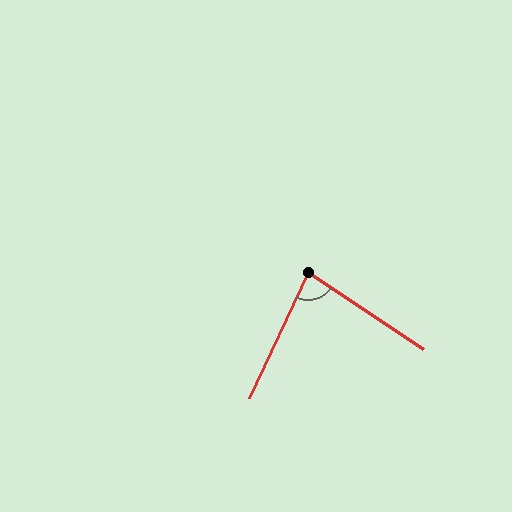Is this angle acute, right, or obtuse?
It is acute.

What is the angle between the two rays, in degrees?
Approximately 81 degrees.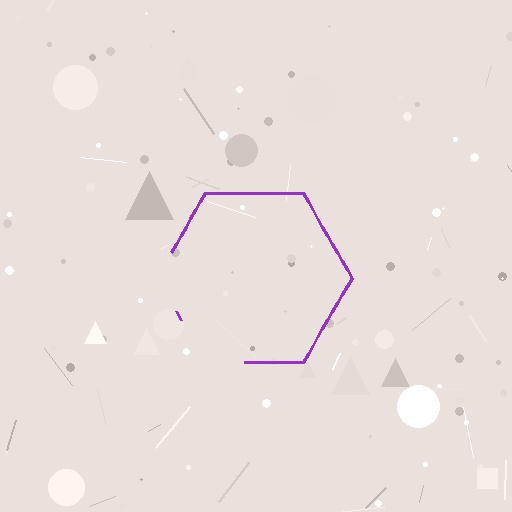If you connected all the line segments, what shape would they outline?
They would outline a hexagon.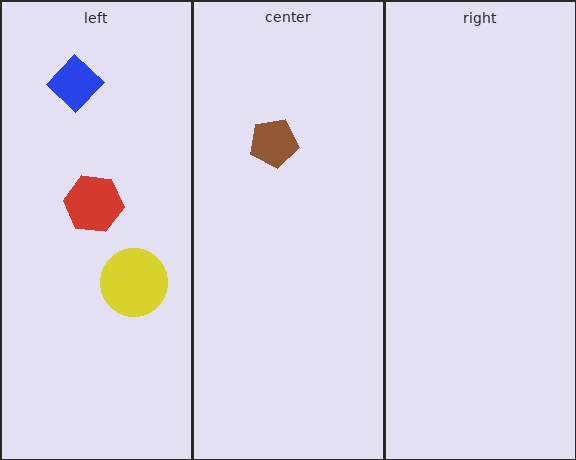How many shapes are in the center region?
1.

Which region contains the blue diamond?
The left region.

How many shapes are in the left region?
3.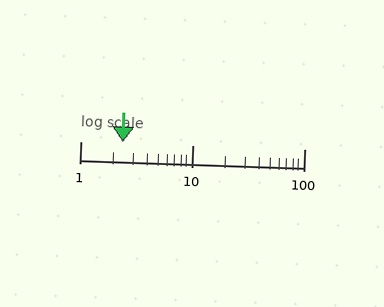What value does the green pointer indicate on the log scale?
The pointer indicates approximately 2.4.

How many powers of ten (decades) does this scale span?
The scale spans 2 decades, from 1 to 100.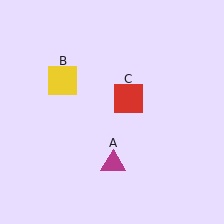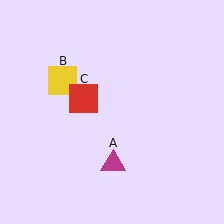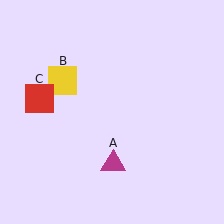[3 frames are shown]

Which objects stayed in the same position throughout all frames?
Magenta triangle (object A) and yellow square (object B) remained stationary.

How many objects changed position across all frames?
1 object changed position: red square (object C).